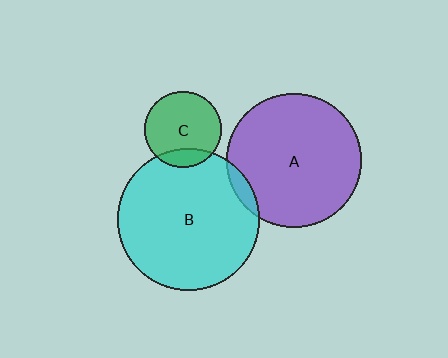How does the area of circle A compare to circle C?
Approximately 3.1 times.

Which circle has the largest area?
Circle B (cyan).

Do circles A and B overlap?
Yes.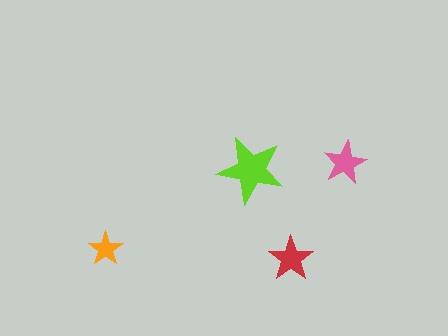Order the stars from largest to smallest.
the lime one, the red one, the pink one, the orange one.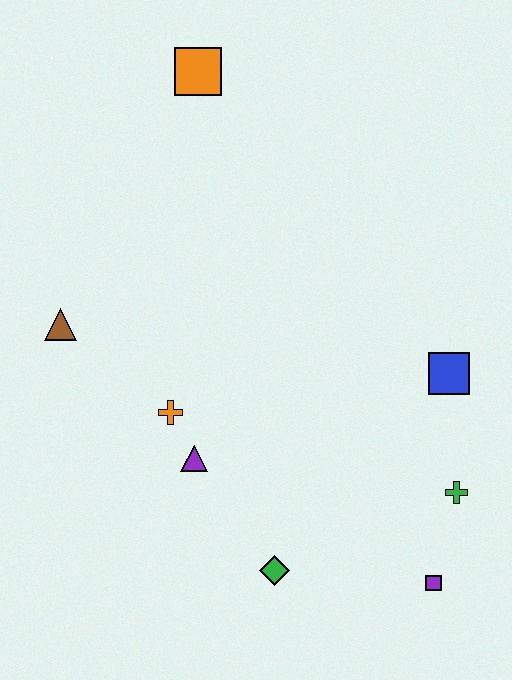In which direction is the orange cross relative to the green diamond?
The orange cross is above the green diamond.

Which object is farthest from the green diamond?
The orange square is farthest from the green diamond.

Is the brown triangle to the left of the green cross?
Yes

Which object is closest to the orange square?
The brown triangle is closest to the orange square.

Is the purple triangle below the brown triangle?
Yes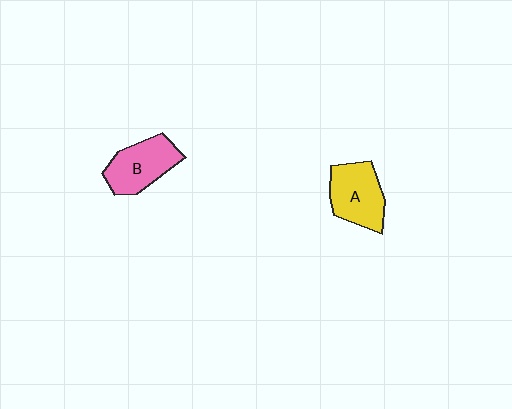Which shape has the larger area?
Shape A (yellow).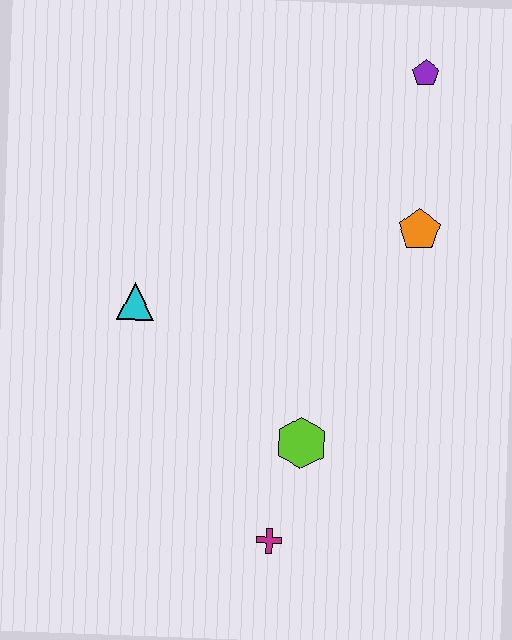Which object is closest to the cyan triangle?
The lime hexagon is closest to the cyan triangle.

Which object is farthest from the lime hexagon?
The purple pentagon is farthest from the lime hexagon.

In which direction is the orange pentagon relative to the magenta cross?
The orange pentagon is above the magenta cross.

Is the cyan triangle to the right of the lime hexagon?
No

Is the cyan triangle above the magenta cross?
Yes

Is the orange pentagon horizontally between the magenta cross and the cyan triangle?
No